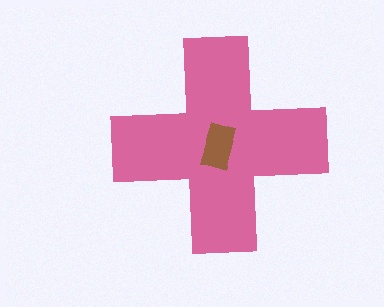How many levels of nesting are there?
2.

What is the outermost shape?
The pink cross.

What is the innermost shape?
The brown rectangle.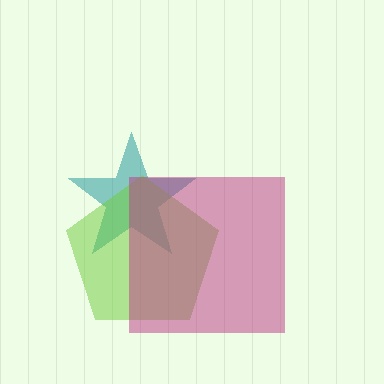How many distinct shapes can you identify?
There are 3 distinct shapes: a teal star, a lime pentagon, a magenta square.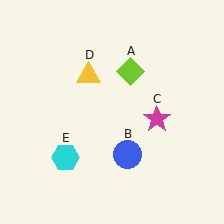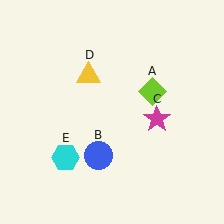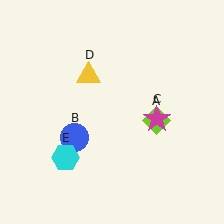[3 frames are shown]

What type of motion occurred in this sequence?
The lime diamond (object A), blue circle (object B) rotated clockwise around the center of the scene.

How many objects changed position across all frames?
2 objects changed position: lime diamond (object A), blue circle (object B).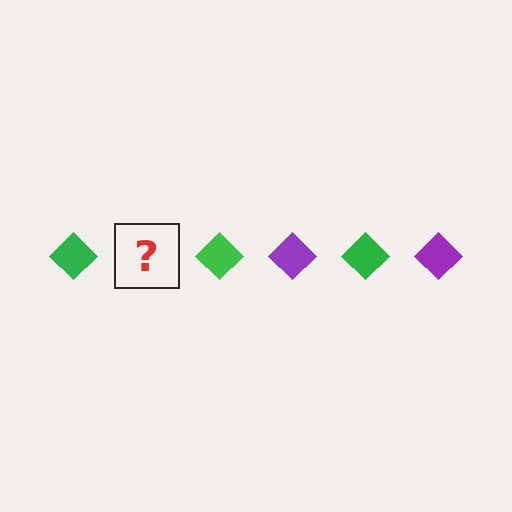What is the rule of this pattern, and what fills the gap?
The rule is that the pattern cycles through green, purple diamonds. The gap should be filled with a purple diamond.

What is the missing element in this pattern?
The missing element is a purple diamond.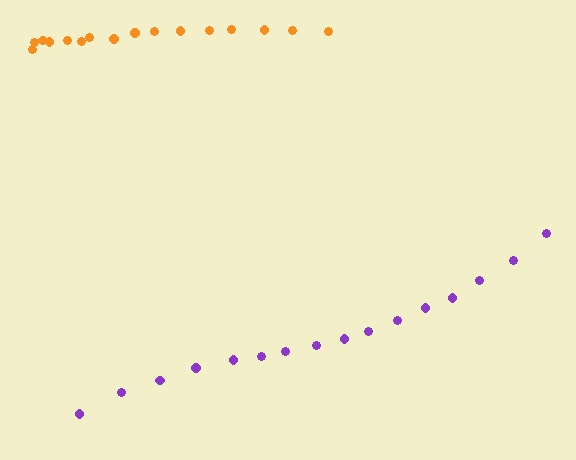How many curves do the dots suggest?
There are 2 distinct paths.